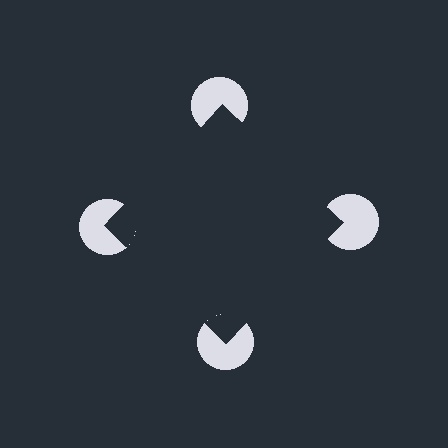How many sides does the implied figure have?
4 sides.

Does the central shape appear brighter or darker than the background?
It typically appears slightly darker than the background, even though no actual brightness change is drawn.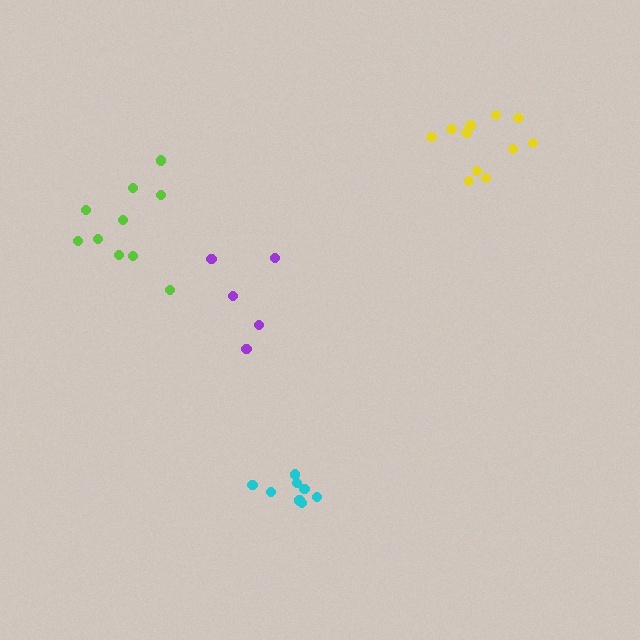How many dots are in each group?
Group 1: 8 dots, Group 2: 5 dots, Group 3: 10 dots, Group 4: 11 dots (34 total).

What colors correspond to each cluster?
The clusters are colored: cyan, purple, lime, yellow.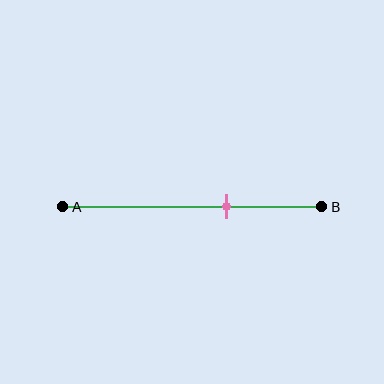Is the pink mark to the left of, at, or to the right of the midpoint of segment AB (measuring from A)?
The pink mark is to the right of the midpoint of segment AB.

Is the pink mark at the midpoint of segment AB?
No, the mark is at about 65% from A, not at the 50% midpoint.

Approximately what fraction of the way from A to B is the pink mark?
The pink mark is approximately 65% of the way from A to B.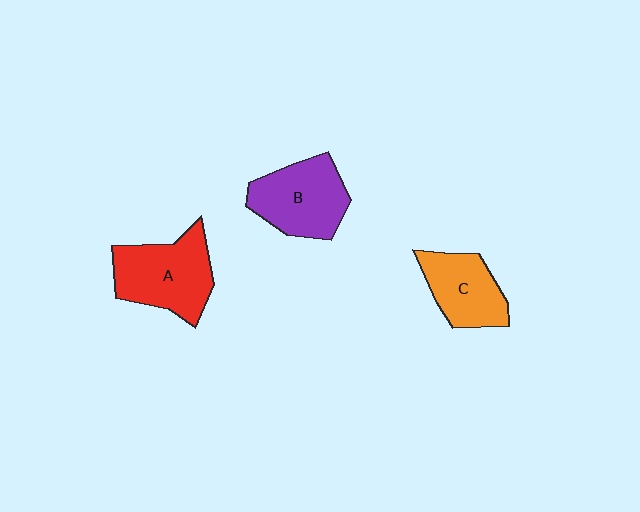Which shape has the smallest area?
Shape C (orange).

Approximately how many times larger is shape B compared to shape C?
Approximately 1.2 times.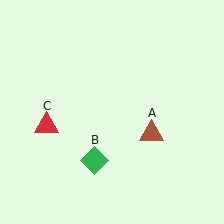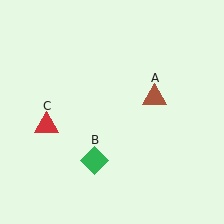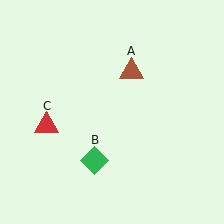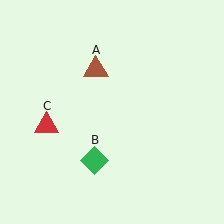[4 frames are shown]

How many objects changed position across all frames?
1 object changed position: brown triangle (object A).